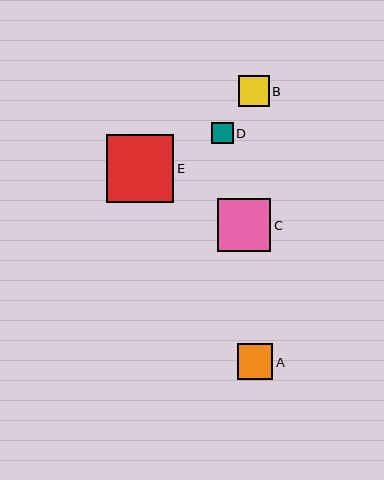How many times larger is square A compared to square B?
Square A is approximately 1.1 times the size of square B.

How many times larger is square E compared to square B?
Square E is approximately 2.2 times the size of square B.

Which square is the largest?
Square E is the largest with a size of approximately 68 pixels.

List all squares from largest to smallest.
From largest to smallest: E, C, A, B, D.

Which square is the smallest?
Square D is the smallest with a size of approximately 21 pixels.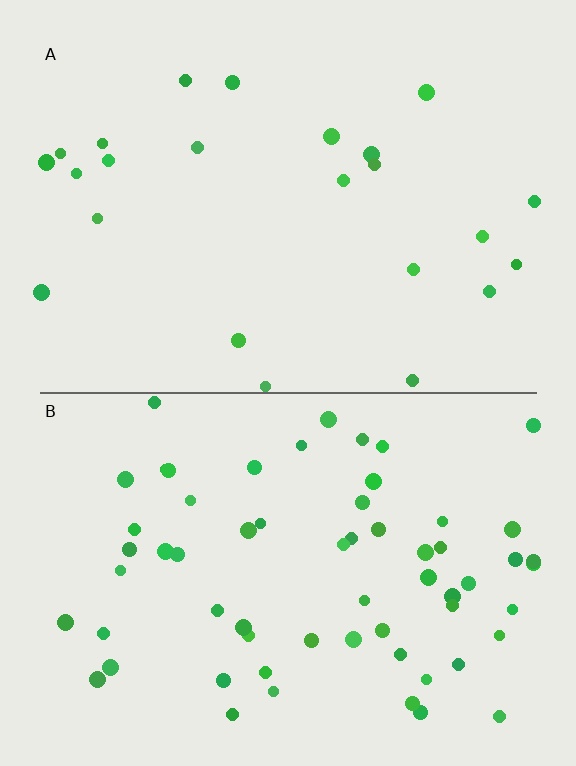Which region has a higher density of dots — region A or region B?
B (the bottom).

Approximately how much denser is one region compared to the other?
Approximately 2.6× — region B over region A.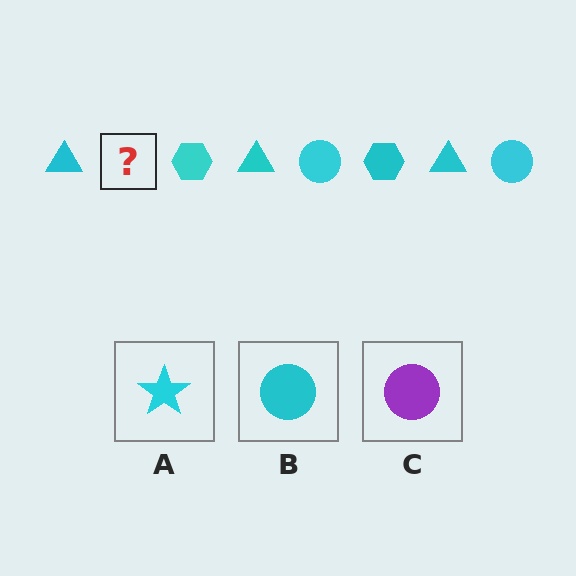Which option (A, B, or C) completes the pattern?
B.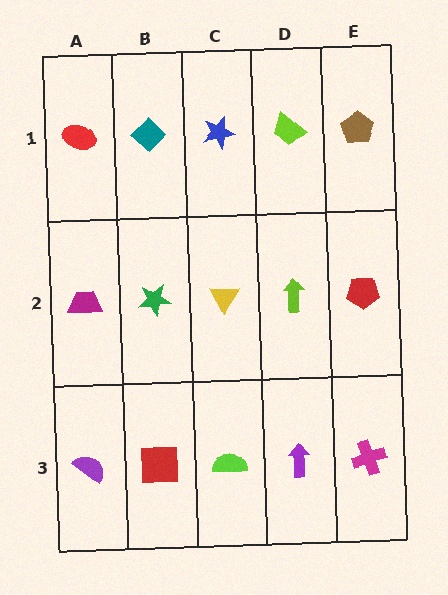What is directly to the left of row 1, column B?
A red ellipse.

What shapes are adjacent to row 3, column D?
A lime arrow (row 2, column D), a lime semicircle (row 3, column C), a magenta cross (row 3, column E).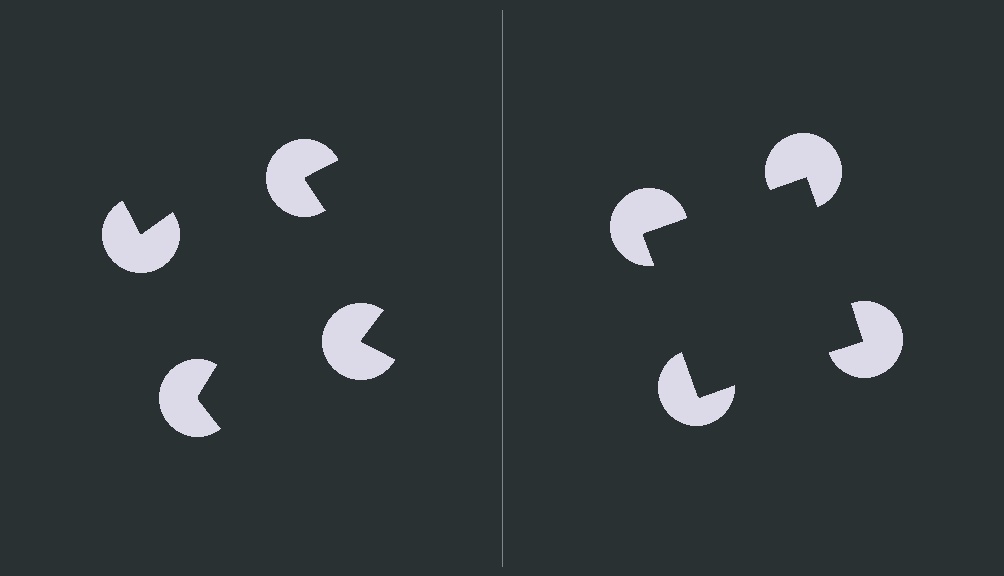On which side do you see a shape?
An illusory square appears on the right side. On the left side the wedge cuts are rotated, so no coherent shape forms.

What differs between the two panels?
The pac-man discs are positioned identically on both sides; only the wedge orientations differ. On the right they align to a square; on the left they are misaligned.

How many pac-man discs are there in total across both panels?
8 — 4 on each side.